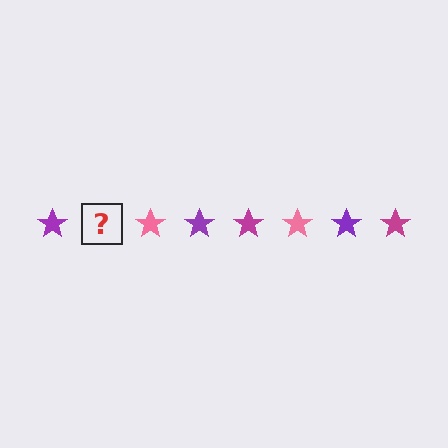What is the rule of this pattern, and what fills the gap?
The rule is that the pattern cycles through purple, magenta, pink stars. The gap should be filled with a magenta star.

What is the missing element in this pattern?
The missing element is a magenta star.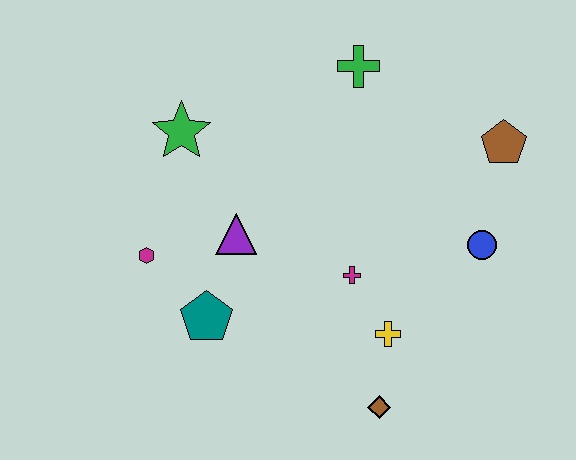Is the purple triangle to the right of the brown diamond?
No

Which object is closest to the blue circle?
The brown pentagon is closest to the blue circle.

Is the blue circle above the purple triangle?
No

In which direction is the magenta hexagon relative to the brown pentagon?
The magenta hexagon is to the left of the brown pentagon.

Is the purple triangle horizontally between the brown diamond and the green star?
Yes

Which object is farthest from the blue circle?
The magenta hexagon is farthest from the blue circle.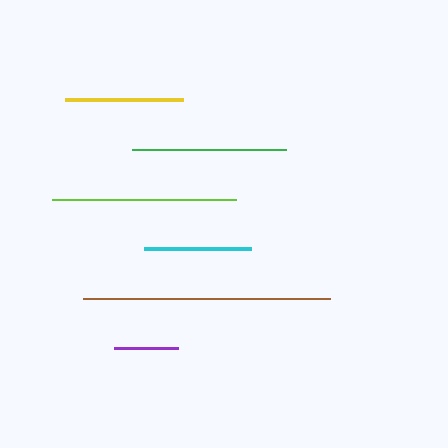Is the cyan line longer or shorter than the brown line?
The brown line is longer than the cyan line.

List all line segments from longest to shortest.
From longest to shortest: brown, lime, green, yellow, cyan, purple.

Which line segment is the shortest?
The purple line is the shortest at approximately 64 pixels.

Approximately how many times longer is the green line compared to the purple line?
The green line is approximately 2.4 times the length of the purple line.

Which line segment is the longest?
The brown line is the longest at approximately 247 pixels.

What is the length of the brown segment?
The brown segment is approximately 247 pixels long.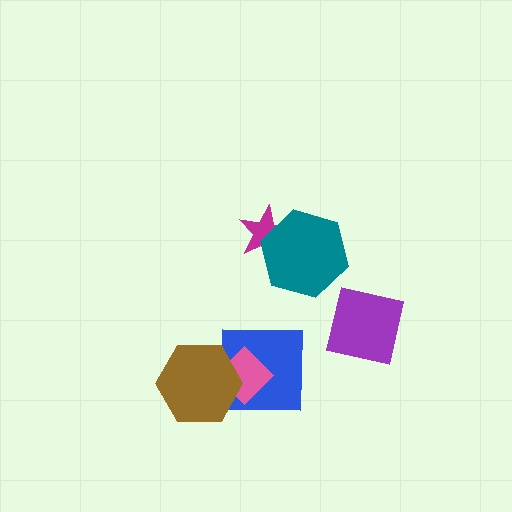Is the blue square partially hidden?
Yes, it is partially covered by another shape.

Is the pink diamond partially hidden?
Yes, it is partially covered by another shape.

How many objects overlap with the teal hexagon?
1 object overlaps with the teal hexagon.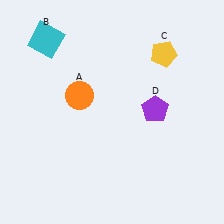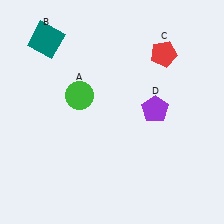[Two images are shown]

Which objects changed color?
A changed from orange to green. B changed from cyan to teal. C changed from yellow to red.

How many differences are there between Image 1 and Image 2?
There are 3 differences between the two images.